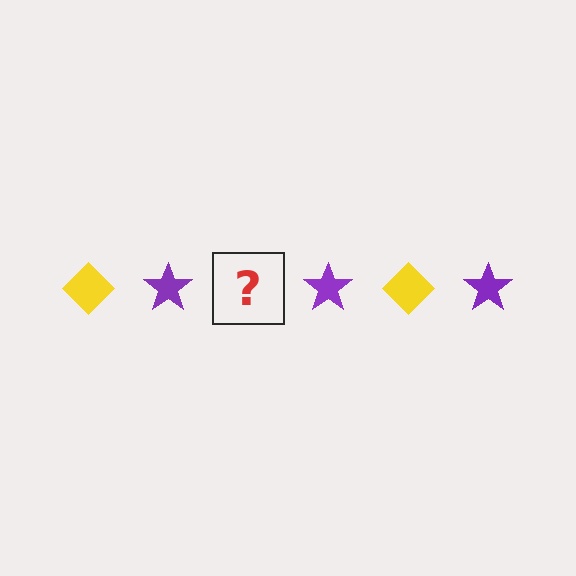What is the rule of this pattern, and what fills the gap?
The rule is that the pattern alternates between yellow diamond and purple star. The gap should be filled with a yellow diamond.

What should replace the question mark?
The question mark should be replaced with a yellow diamond.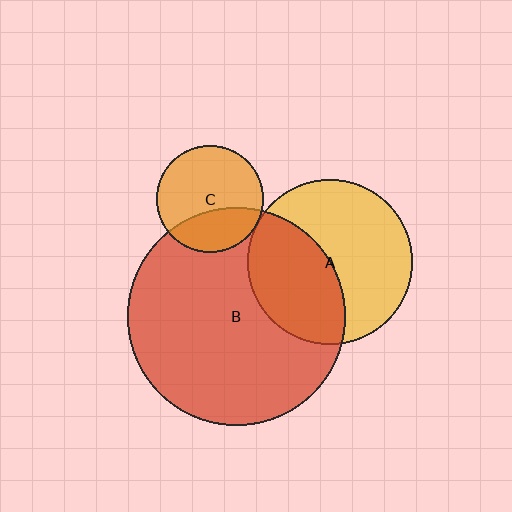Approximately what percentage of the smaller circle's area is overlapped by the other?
Approximately 30%.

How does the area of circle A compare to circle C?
Approximately 2.4 times.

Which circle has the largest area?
Circle B (red).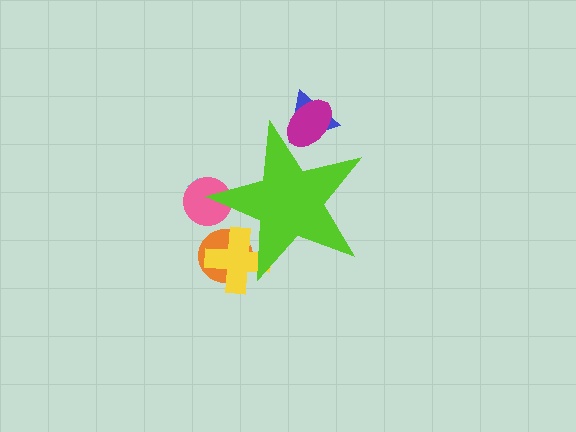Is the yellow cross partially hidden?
Yes, the yellow cross is partially hidden behind the lime star.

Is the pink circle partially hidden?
Yes, the pink circle is partially hidden behind the lime star.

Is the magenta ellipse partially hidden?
Yes, the magenta ellipse is partially hidden behind the lime star.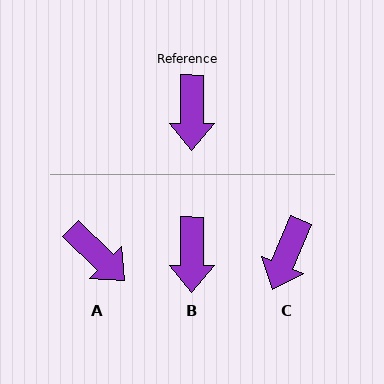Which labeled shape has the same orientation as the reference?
B.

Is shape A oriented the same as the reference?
No, it is off by about 46 degrees.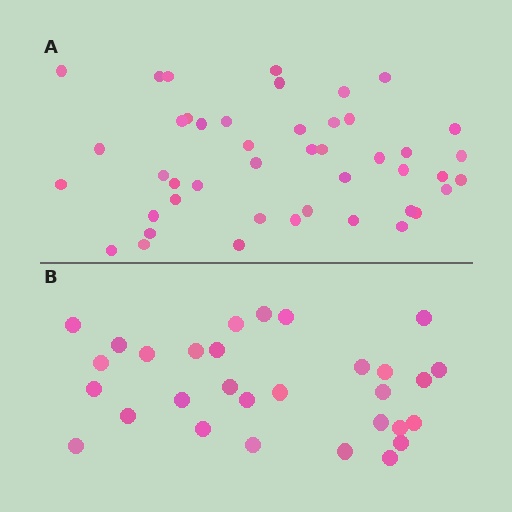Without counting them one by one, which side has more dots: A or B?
Region A (the top region) has more dots.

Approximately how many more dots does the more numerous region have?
Region A has approximately 15 more dots than region B.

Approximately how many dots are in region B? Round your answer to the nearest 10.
About 30 dots.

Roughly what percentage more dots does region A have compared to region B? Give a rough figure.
About 50% more.